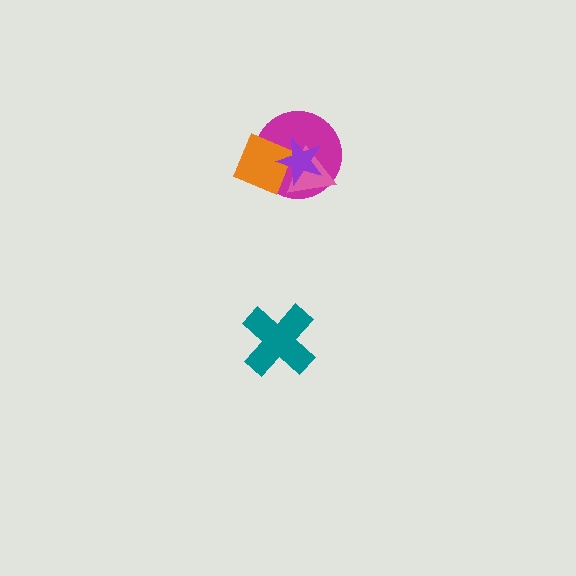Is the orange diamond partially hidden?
Yes, it is partially covered by another shape.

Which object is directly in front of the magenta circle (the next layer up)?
The pink triangle is directly in front of the magenta circle.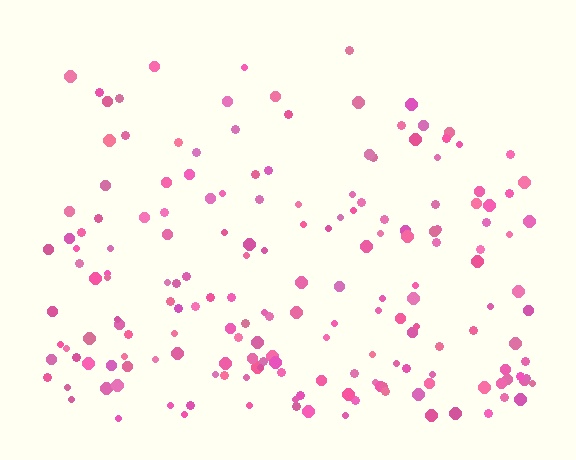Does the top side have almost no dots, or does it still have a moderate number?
Still a moderate number, just noticeably fewer than the bottom.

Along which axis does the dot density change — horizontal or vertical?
Vertical.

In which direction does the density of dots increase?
From top to bottom, with the bottom side densest.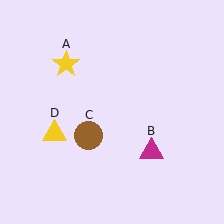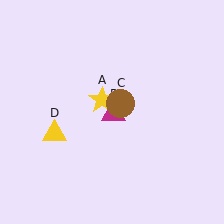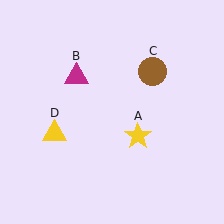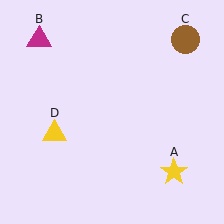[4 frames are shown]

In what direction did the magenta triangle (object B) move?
The magenta triangle (object B) moved up and to the left.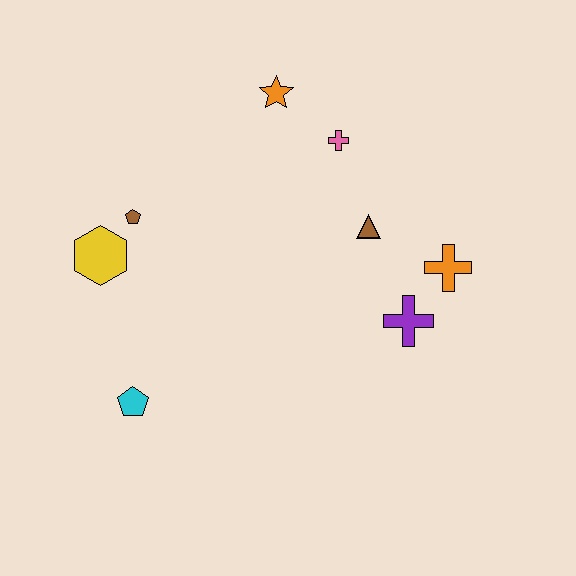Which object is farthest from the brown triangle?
The cyan pentagon is farthest from the brown triangle.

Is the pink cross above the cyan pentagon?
Yes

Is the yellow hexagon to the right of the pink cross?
No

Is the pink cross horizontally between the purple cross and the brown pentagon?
Yes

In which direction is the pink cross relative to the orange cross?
The pink cross is above the orange cross.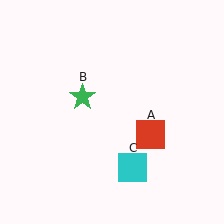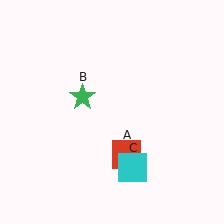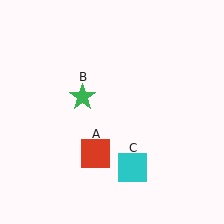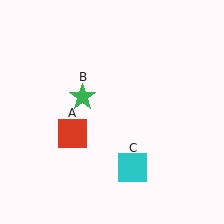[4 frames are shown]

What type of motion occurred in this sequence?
The red square (object A) rotated clockwise around the center of the scene.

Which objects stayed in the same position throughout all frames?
Green star (object B) and cyan square (object C) remained stationary.